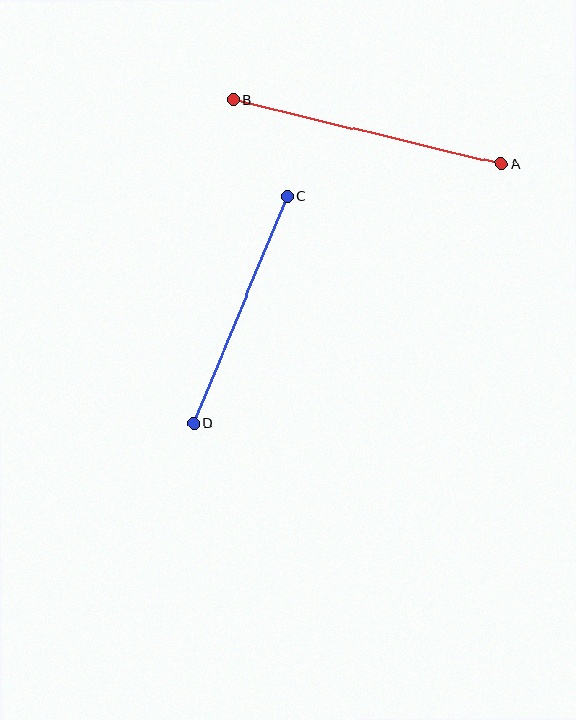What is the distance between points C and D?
The distance is approximately 245 pixels.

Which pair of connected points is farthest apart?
Points A and B are farthest apart.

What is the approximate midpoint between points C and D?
The midpoint is at approximately (240, 310) pixels.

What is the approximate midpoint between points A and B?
The midpoint is at approximately (367, 132) pixels.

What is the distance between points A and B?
The distance is approximately 276 pixels.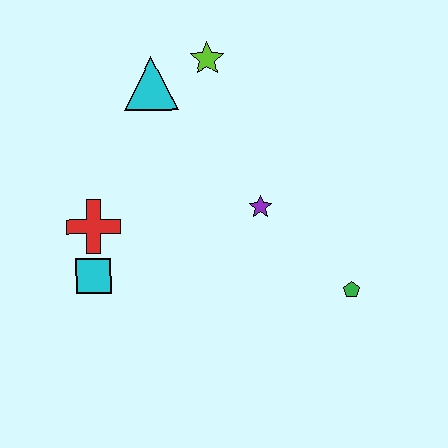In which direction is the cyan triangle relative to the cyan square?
The cyan triangle is above the cyan square.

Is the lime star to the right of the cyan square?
Yes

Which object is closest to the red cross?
The cyan square is closest to the red cross.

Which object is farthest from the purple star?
The cyan square is farthest from the purple star.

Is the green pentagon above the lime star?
No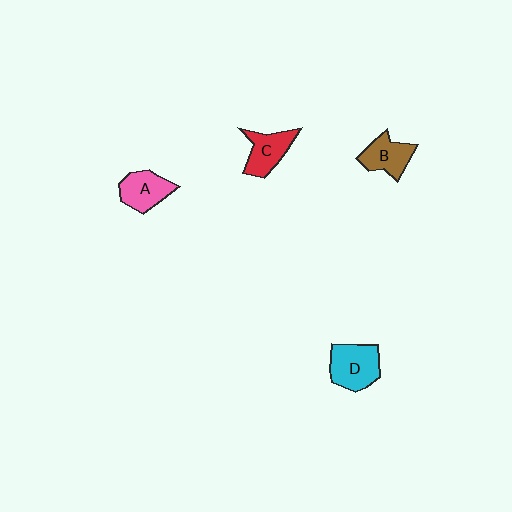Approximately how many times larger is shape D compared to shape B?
Approximately 1.3 times.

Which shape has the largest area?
Shape D (cyan).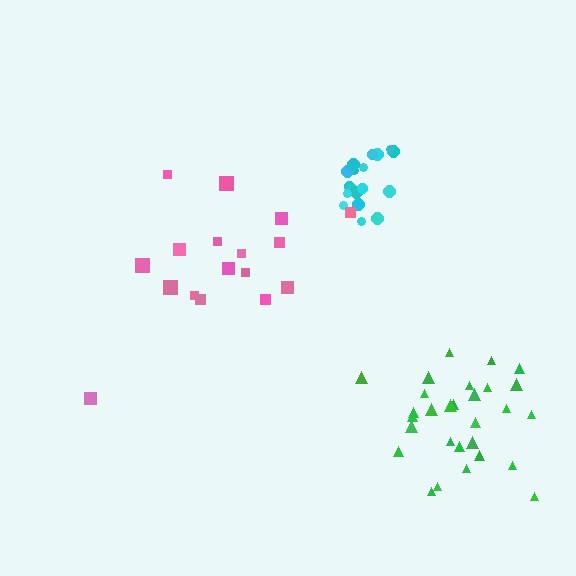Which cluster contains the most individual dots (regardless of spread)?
Green (31).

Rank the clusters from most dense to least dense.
cyan, green, pink.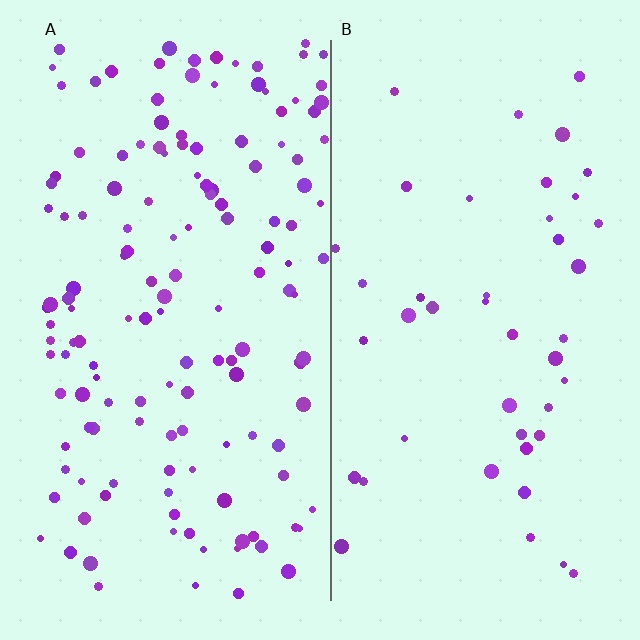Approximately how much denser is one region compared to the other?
Approximately 3.3× — region A over region B.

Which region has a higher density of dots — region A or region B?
A (the left).